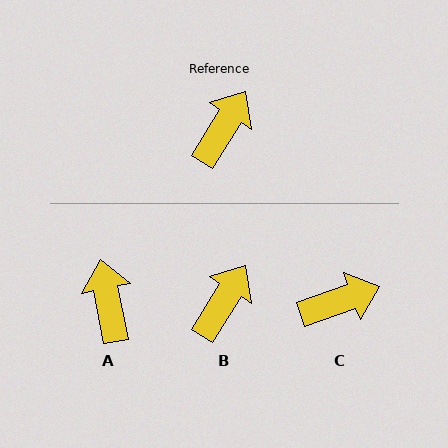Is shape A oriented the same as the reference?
No, it is off by about 43 degrees.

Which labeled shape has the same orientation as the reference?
B.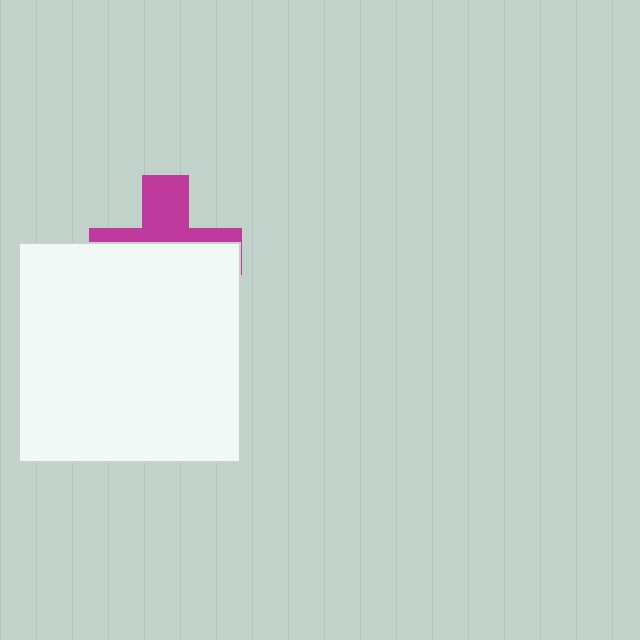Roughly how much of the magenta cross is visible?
A small part of it is visible (roughly 38%).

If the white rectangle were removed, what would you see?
You would see the complete magenta cross.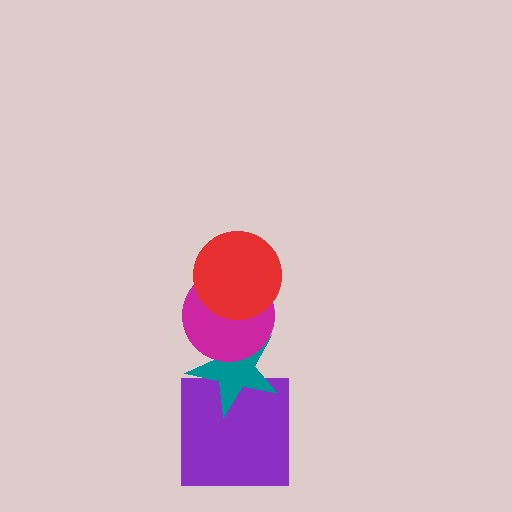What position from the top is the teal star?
The teal star is 3rd from the top.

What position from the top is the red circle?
The red circle is 1st from the top.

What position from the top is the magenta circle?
The magenta circle is 2nd from the top.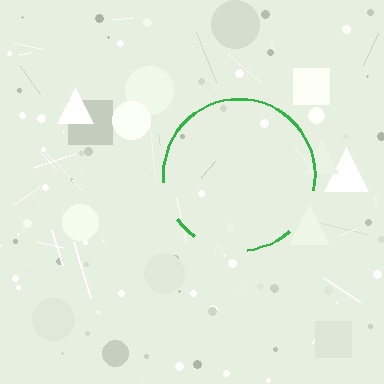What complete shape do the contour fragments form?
The contour fragments form a circle.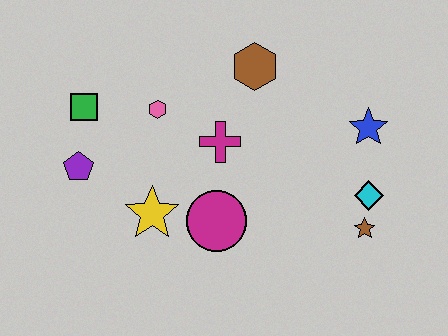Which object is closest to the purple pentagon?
The green square is closest to the purple pentagon.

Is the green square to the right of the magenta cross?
No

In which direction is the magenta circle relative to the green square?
The magenta circle is to the right of the green square.